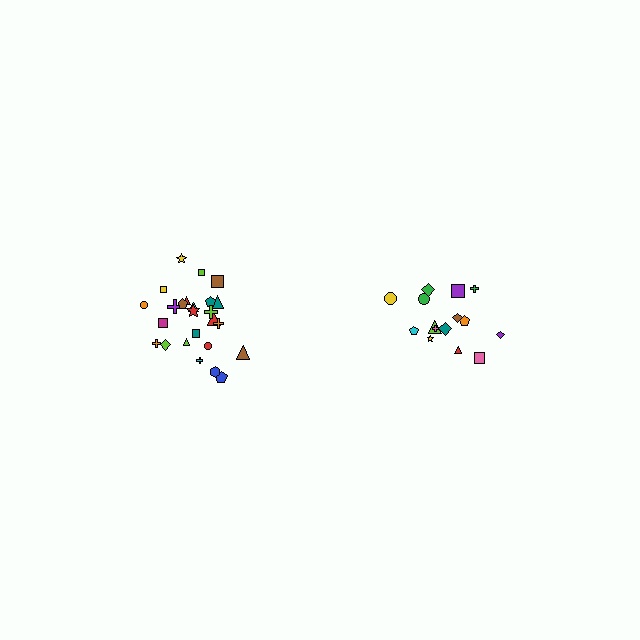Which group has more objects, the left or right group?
The left group.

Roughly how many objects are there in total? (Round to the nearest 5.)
Roughly 40 objects in total.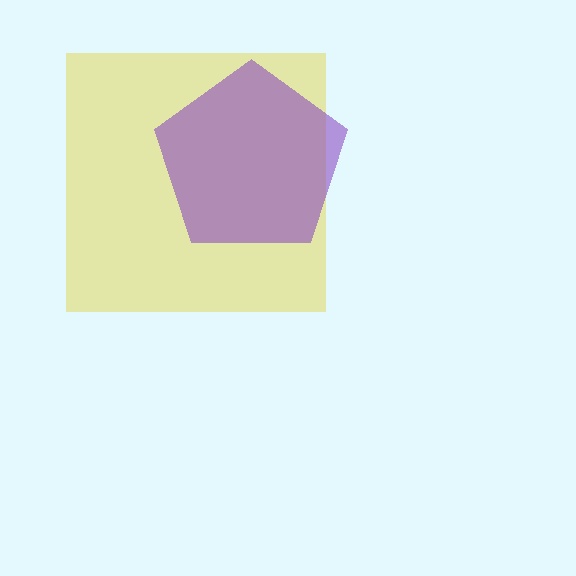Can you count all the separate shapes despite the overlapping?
Yes, there are 2 separate shapes.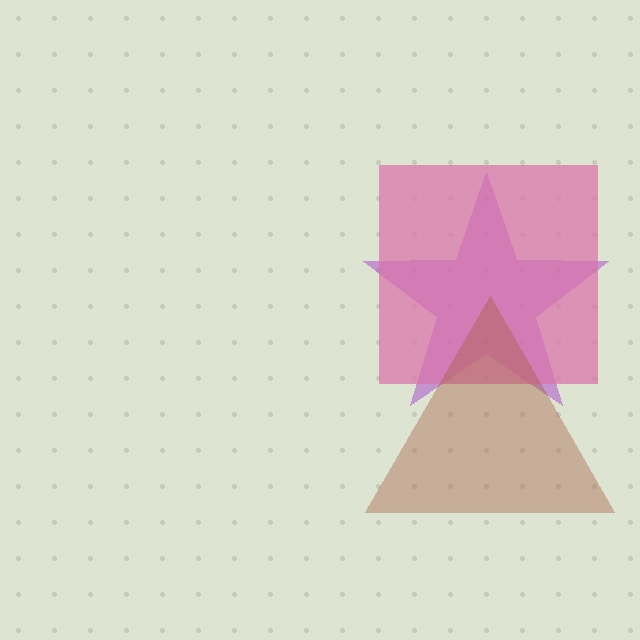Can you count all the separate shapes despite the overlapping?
Yes, there are 3 separate shapes.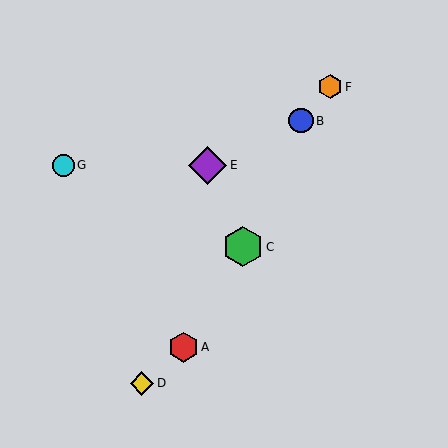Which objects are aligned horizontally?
Objects E, G are aligned horizontally.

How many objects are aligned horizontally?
2 objects (E, G) are aligned horizontally.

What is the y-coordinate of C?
Object C is at y≈247.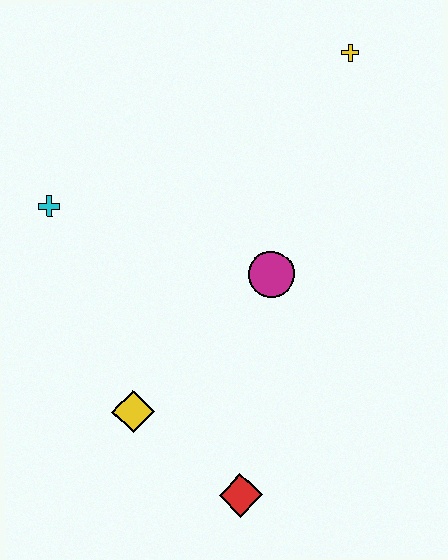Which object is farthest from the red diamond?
The yellow cross is farthest from the red diamond.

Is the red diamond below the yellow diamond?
Yes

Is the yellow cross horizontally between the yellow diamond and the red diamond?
No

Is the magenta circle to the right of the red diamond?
Yes